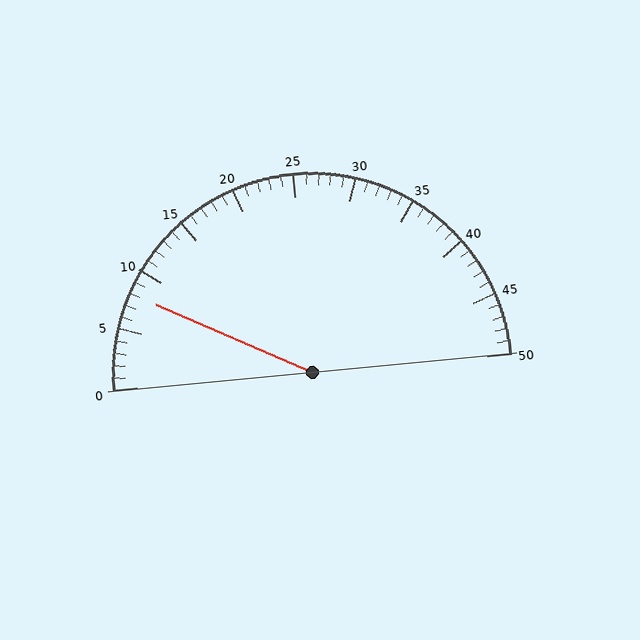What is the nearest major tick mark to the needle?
The nearest major tick mark is 10.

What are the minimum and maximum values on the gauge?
The gauge ranges from 0 to 50.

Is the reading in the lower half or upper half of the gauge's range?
The reading is in the lower half of the range (0 to 50).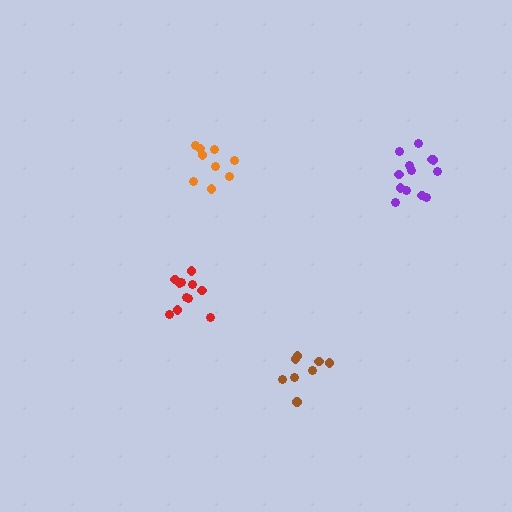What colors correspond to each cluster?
The clusters are colored: red, purple, brown, orange.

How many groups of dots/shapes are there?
There are 4 groups.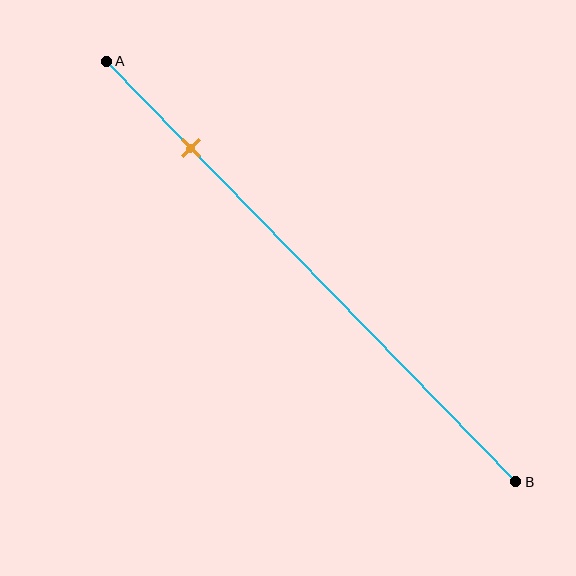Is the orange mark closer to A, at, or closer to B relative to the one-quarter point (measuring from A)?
The orange mark is closer to point A than the one-quarter point of segment AB.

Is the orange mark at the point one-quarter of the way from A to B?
No, the mark is at about 20% from A, not at the 25% one-quarter point.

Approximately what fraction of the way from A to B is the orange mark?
The orange mark is approximately 20% of the way from A to B.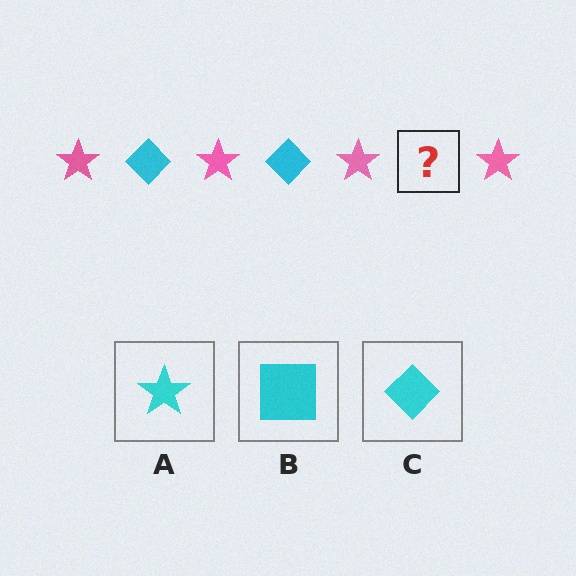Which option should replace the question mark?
Option C.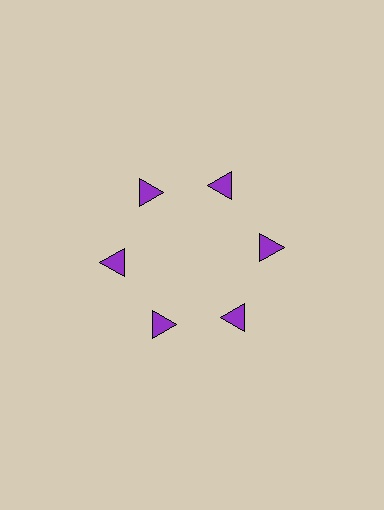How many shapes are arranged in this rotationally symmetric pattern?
There are 6 shapes, arranged in 6 groups of 1.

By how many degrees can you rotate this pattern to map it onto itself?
The pattern maps onto itself every 60 degrees of rotation.